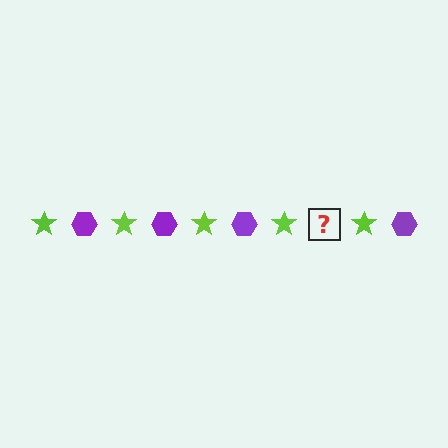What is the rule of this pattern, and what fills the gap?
The rule is that the pattern alternates between lime star and purple hexagon. The gap should be filled with a purple hexagon.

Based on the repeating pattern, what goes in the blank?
The blank should be a purple hexagon.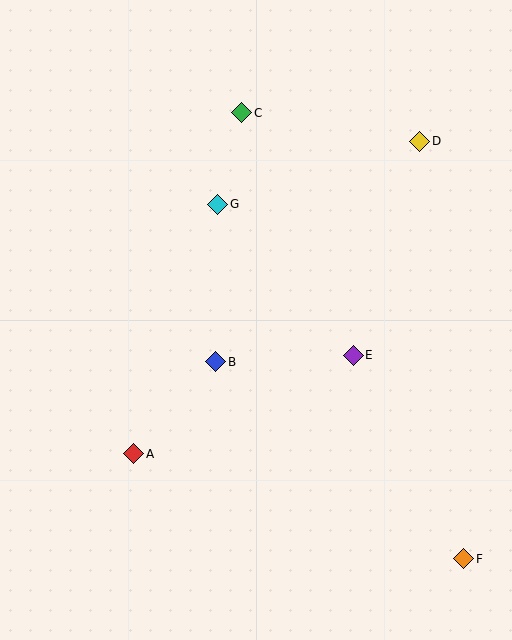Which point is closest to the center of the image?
Point B at (216, 362) is closest to the center.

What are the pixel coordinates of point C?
Point C is at (242, 113).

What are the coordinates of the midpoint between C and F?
The midpoint between C and F is at (353, 336).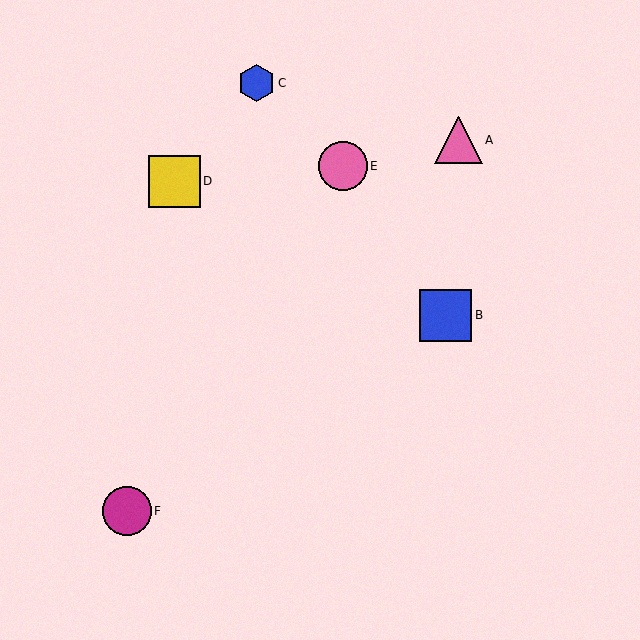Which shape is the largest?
The blue square (labeled B) is the largest.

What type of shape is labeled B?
Shape B is a blue square.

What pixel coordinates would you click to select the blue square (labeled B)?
Click at (446, 315) to select the blue square B.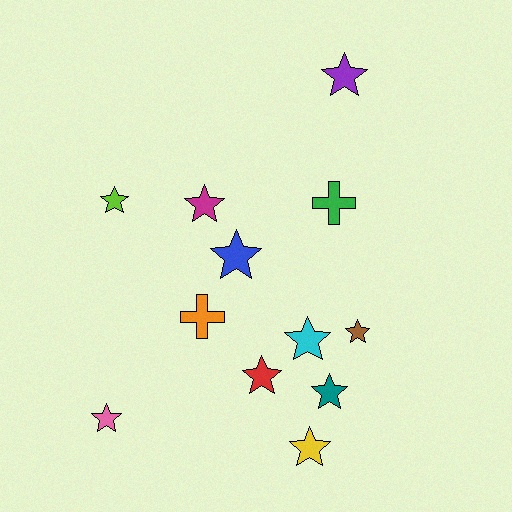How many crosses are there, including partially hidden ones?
There are 2 crosses.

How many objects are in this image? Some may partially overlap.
There are 12 objects.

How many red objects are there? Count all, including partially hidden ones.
There is 1 red object.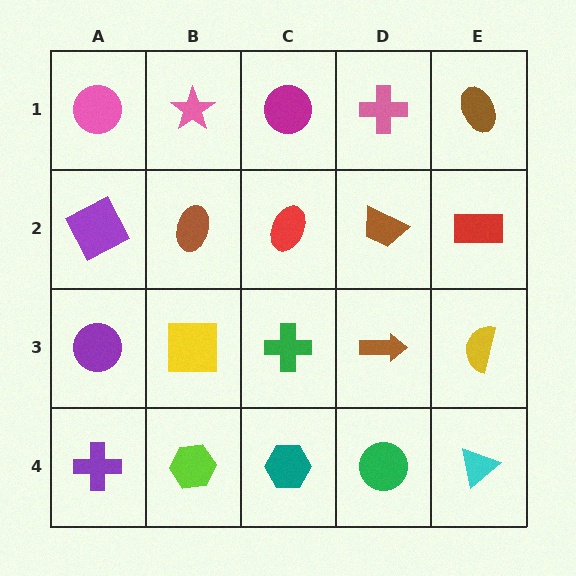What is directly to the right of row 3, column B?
A green cross.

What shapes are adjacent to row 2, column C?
A magenta circle (row 1, column C), a green cross (row 3, column C), a brown ellipse (row 2, column B), a brown trapezoid (row 2, column D).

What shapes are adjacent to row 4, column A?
A purple circle (row 3, column A), a lime hexagon (row 4, column B).